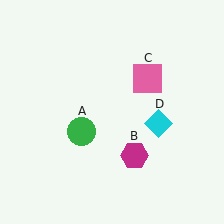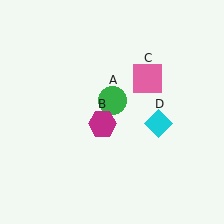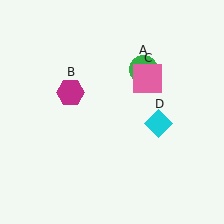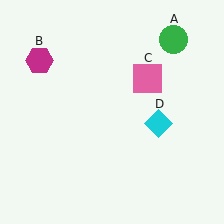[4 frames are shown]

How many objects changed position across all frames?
2 objects changed position: green circle (object A), magenta hexagon (object B).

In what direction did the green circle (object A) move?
The green circle (object A) moved up and to the right.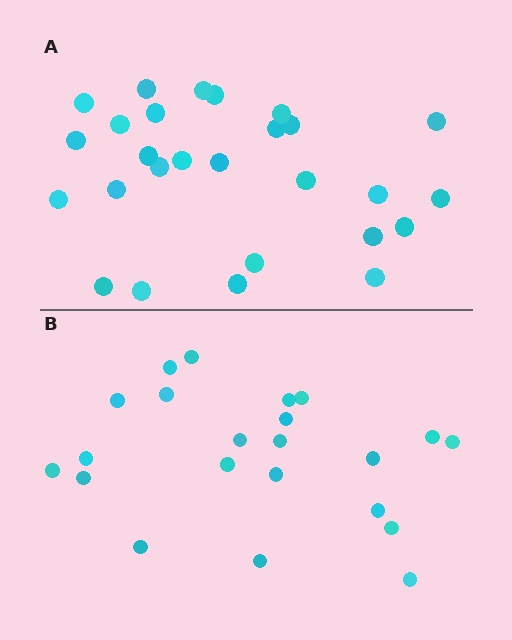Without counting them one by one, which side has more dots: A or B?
Region A (the top region) has more dots.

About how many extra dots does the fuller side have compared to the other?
Region A has about 5 more dots than region B.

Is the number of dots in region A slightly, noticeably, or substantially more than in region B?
Region A has only slightly more — the two regions are fairly close. The ratio is roughly 1.2 to 1.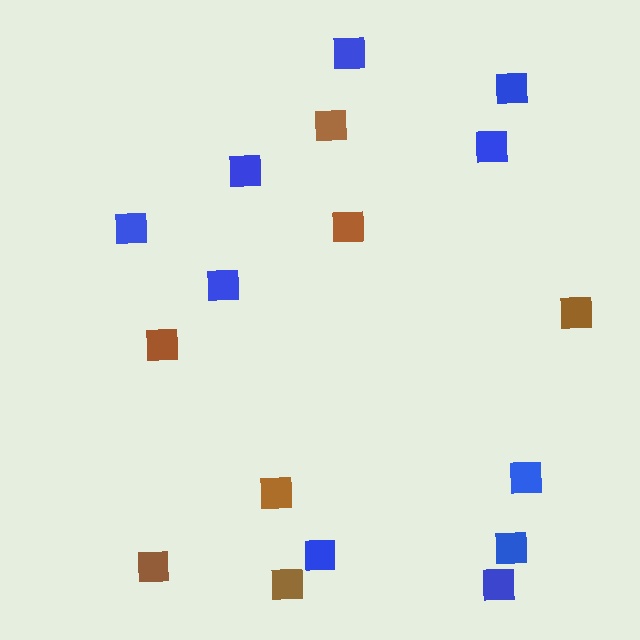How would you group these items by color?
There are 2 groups: one group of brown squares (7) and one group of blue squares (10).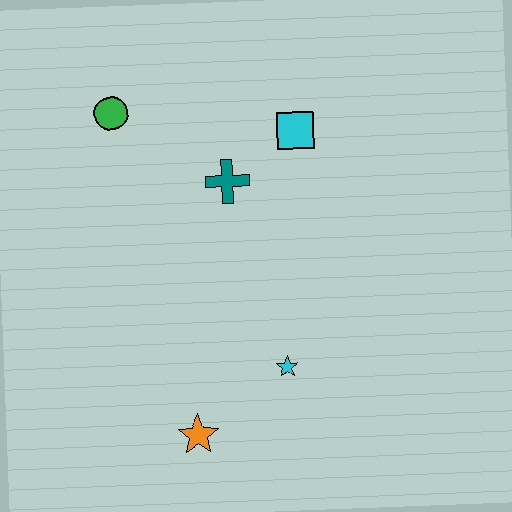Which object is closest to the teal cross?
The cyan square is closest to the teal cross.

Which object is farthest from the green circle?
The orange star is farthest from the green circle.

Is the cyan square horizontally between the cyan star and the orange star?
No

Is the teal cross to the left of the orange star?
No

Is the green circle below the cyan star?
No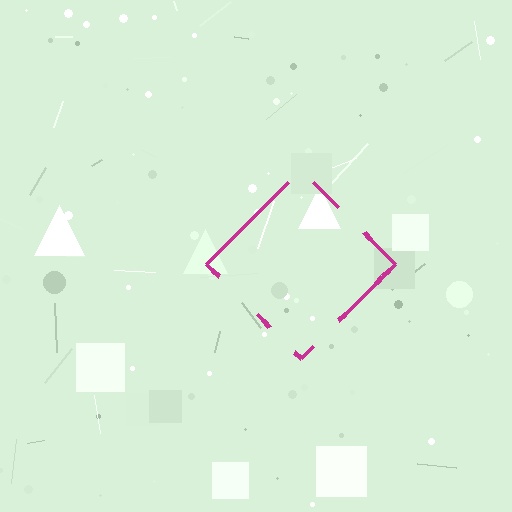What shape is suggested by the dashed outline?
The dashed outline suggests a diamond.